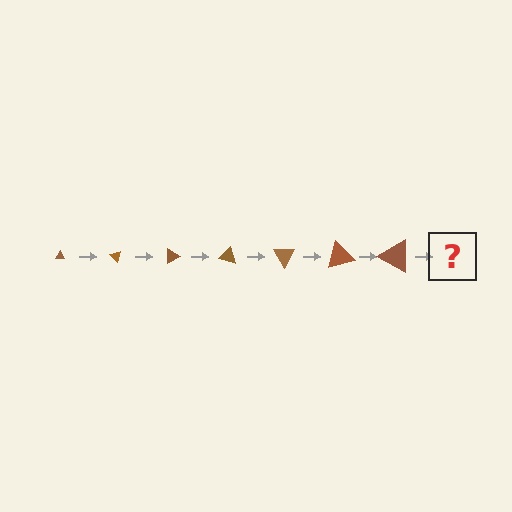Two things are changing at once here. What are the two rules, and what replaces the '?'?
The two rules are that the triangle grows larger each step and it rotates 45 degrees each step. The '?' should be a triangle, larger than the previous one and rotated 315 degrees from the start.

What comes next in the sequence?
The next element should be a triangle, larger than the previous one and rotated 315 degrees from the start.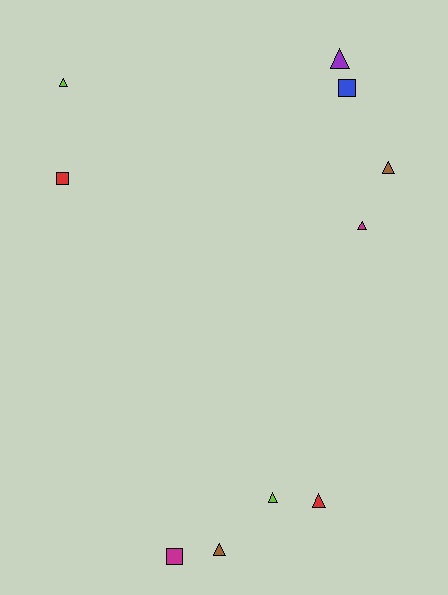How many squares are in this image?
There are 3 squares.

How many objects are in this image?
There are 10 objects.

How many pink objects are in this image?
There are no pink objects.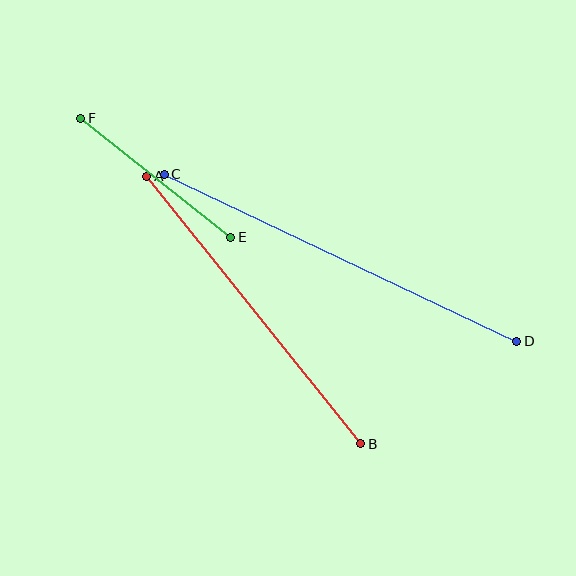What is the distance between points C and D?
The distance is approximately 390 pixels.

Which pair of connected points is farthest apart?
Points C and D are farthest apart.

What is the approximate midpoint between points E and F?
The midpoint is at approximately (156, 178) pixels.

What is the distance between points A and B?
The distance is approximately 342 pixels.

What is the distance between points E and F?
The distance is approximately 191 pixels.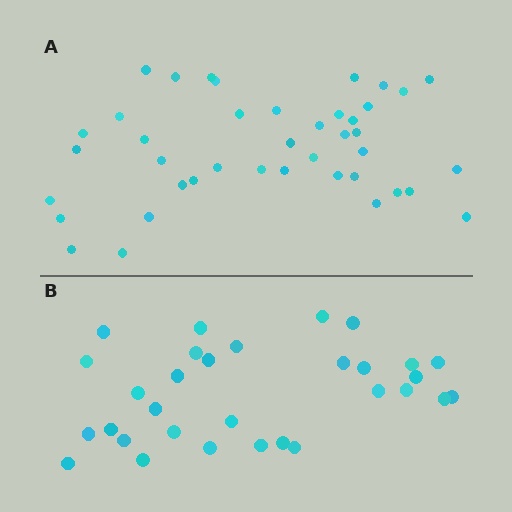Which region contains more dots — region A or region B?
Region A (the top region) has more dots.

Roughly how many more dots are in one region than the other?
Region A has roughly 10 or so more dots than region B.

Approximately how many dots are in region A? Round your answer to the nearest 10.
About 40 dots. (The exact count is 41, which rounds to 40.)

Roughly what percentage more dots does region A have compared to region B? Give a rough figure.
About 30% more.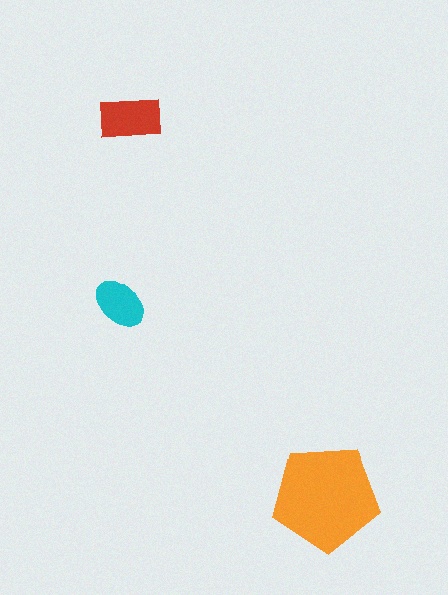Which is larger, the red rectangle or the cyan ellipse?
The red rectangle.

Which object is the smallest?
The cyan ellipse.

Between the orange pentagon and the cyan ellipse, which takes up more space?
The orange pentagon.